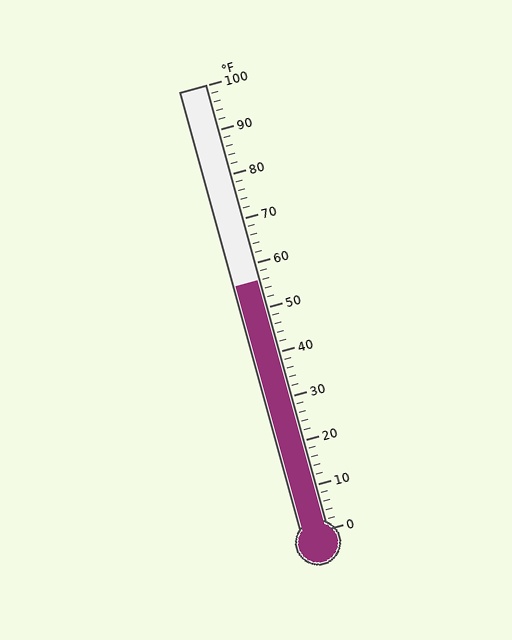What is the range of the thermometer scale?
The thermometer scale ranges from 0°F to 100°F.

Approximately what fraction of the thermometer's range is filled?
The thermometer is filled to approximately 55% of its range.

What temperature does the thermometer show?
The thermometer shows approximately 56°F.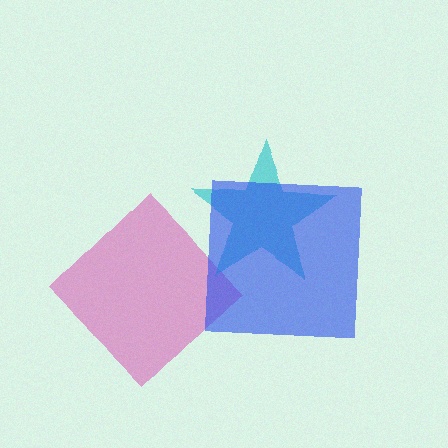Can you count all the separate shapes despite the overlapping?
Yes, there are 3 separate shapes.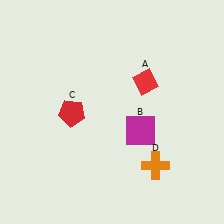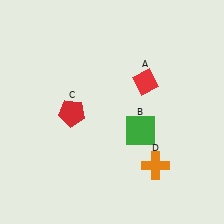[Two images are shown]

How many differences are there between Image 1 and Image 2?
There is 1 difference between the two images.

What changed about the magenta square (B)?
In Image 1, B is magenta. In Image 2, it changed to green.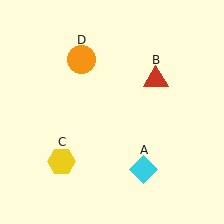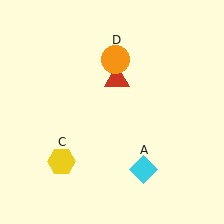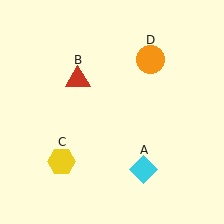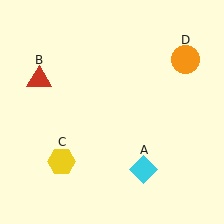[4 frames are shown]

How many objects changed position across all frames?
2 objects changed position: red triangle (object B), orange circle (object D).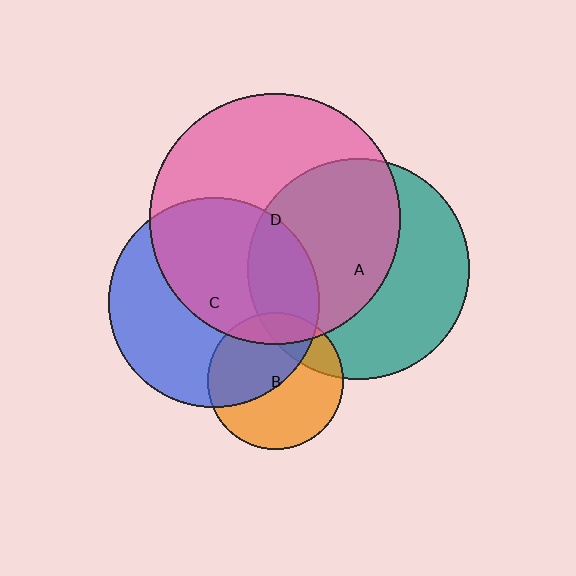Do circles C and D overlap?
Yes.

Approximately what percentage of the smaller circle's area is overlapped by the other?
Approximately 55%.